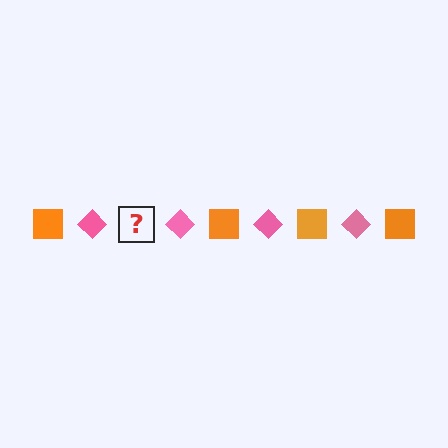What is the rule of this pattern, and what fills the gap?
The rule is that the pattern alternates between orange square and pink diamond. The gap should be filled with an orange square.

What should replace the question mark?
The question mark should be replaced with an orange square.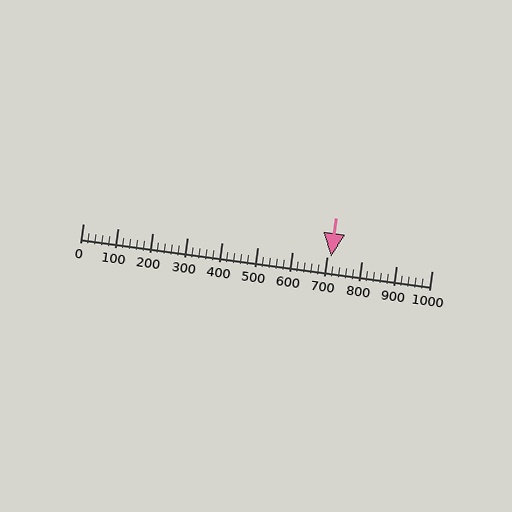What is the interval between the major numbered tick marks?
The major tick marks are spaced 100 units apart.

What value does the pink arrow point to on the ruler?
The pink arrow points to approximately 711.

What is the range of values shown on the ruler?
The ruler shows values from 0 to 1000.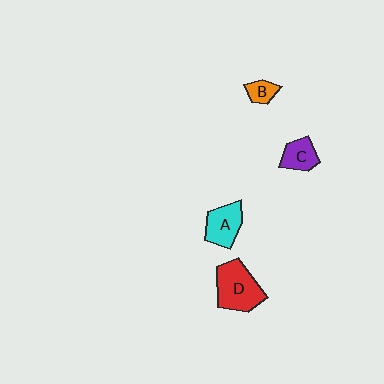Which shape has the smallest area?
Shape B (orange).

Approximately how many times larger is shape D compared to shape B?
Approximately 3.2 times.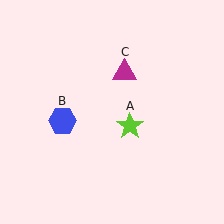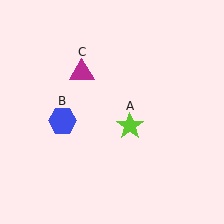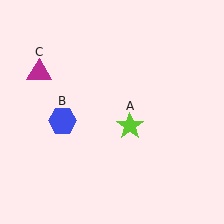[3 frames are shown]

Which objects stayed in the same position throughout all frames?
Lime star (object A) and blue hexagon (object B) remained stationary.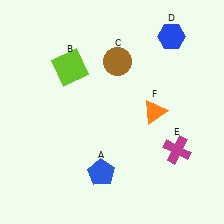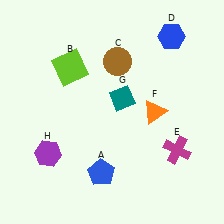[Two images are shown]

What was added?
A teal diamond (G), a purple hexagon (H) were added in Image 2.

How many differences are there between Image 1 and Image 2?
There are 2 differences between the two images.